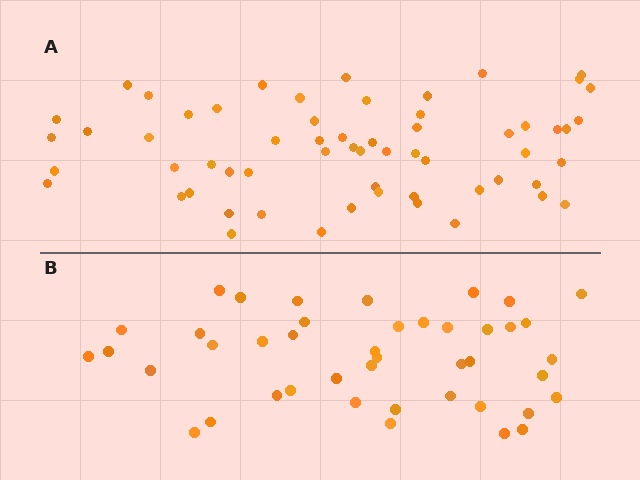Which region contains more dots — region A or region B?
Region A (the top region) has more dots.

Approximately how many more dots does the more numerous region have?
Region A has approximately 15 more dots than region B.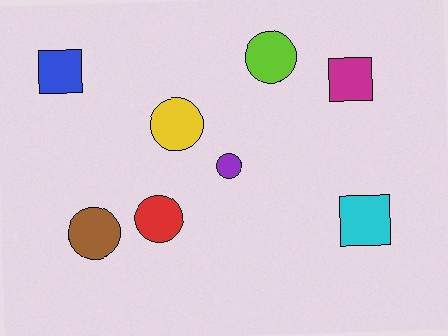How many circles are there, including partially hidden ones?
There are 5 circles.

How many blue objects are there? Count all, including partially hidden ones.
There is 1 blue object.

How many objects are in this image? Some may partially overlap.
There are 8 objects.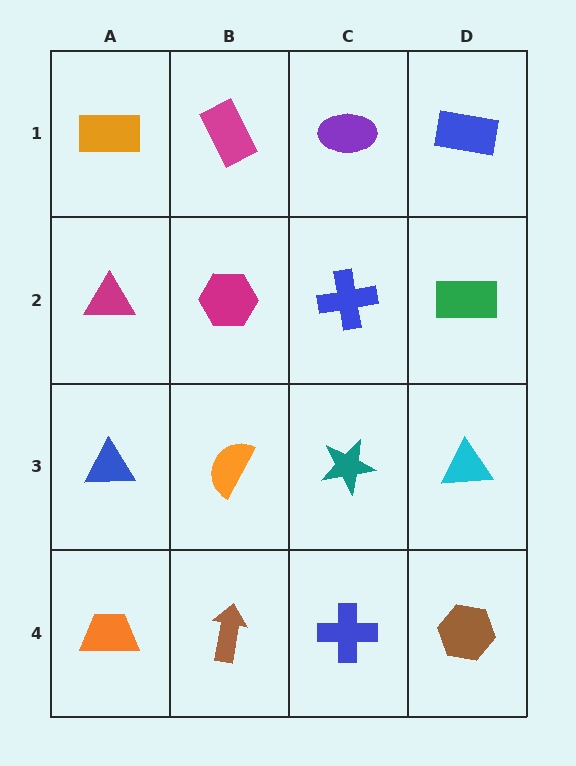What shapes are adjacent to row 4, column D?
A cyan triangle (row 3, column D), a blue cross (row 4, column C).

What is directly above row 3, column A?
A magenta triangle.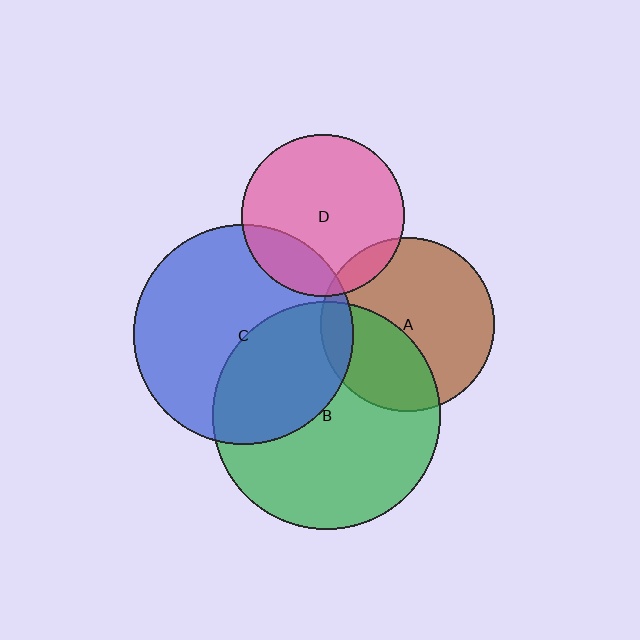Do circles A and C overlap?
Yes.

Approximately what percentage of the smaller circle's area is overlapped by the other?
Approximately 10%.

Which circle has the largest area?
Circle B (green).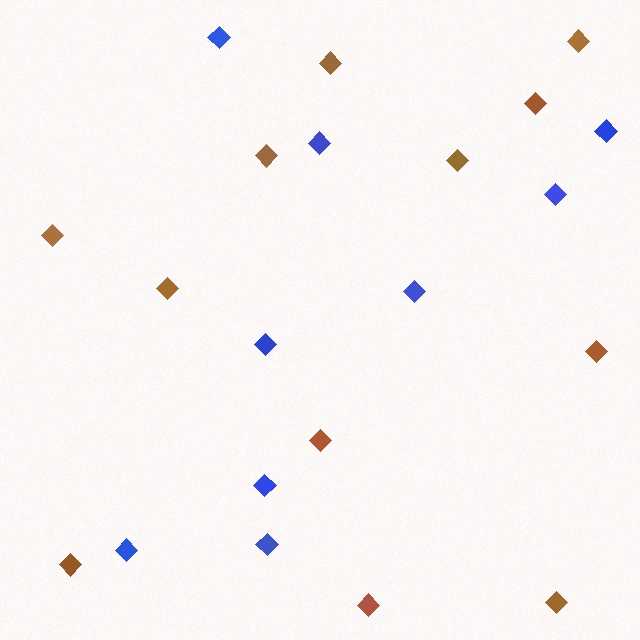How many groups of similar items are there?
There are 2 groups: one group of blue diamonds (9) and one group of brown diamonds (12).